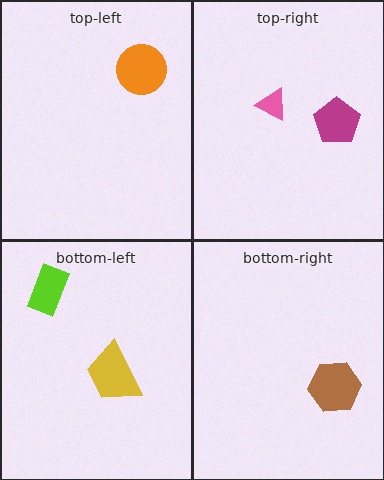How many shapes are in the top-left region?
1.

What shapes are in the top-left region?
The orange circle.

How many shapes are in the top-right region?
2.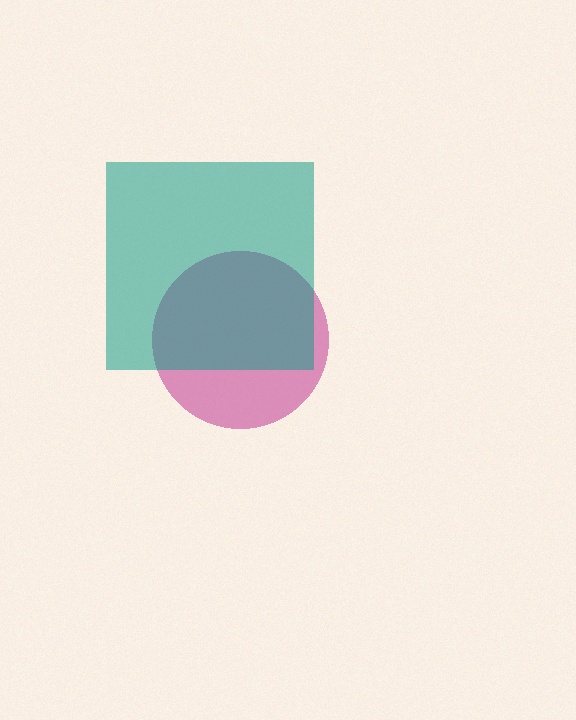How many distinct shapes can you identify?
There are 2 distinct shapes: a magenta circle, a teal square.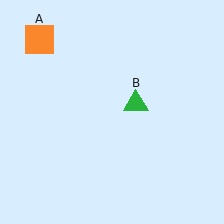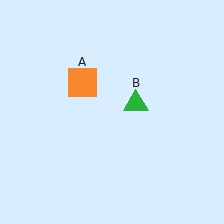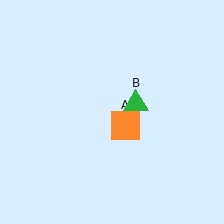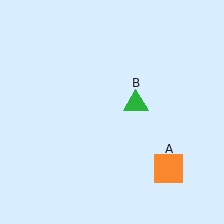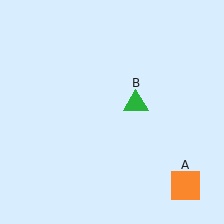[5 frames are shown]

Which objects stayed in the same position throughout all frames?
Green triangle (object B) remained stationary.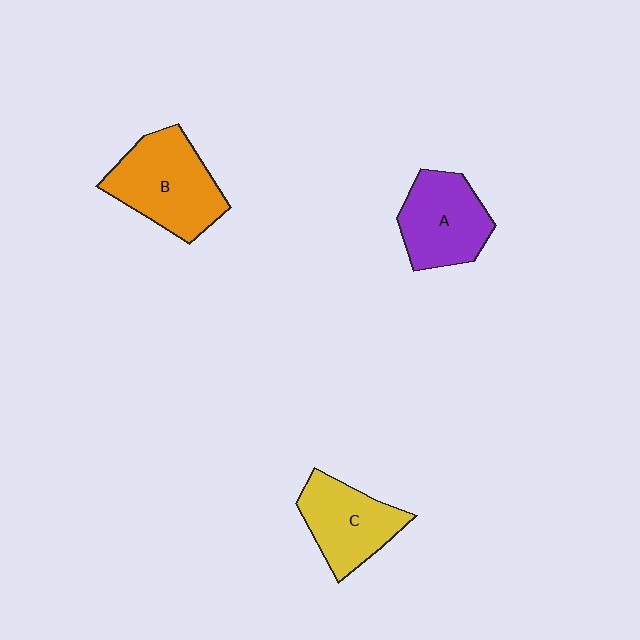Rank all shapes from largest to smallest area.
From largest to smallest: B (orange), A (purple), C (yellow).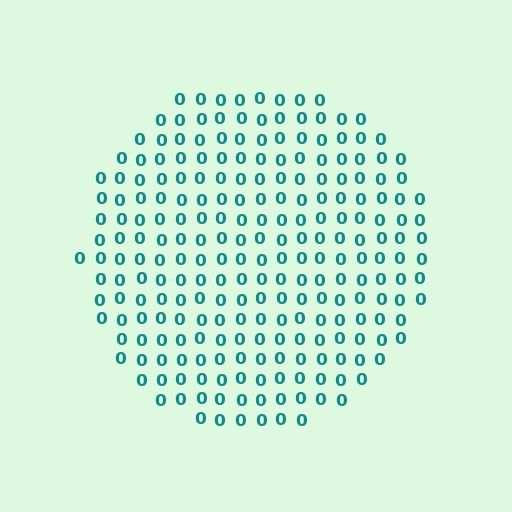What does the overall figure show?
The overall figure shows a circle.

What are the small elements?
The small elements are digit 0's.